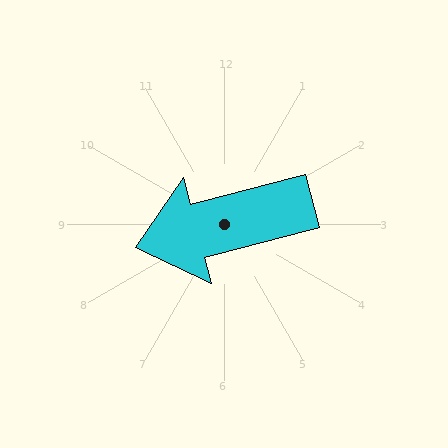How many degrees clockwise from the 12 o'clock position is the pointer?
Approximately 255 degrees.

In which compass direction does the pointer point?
West.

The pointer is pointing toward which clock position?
Roughly 9 o'clock.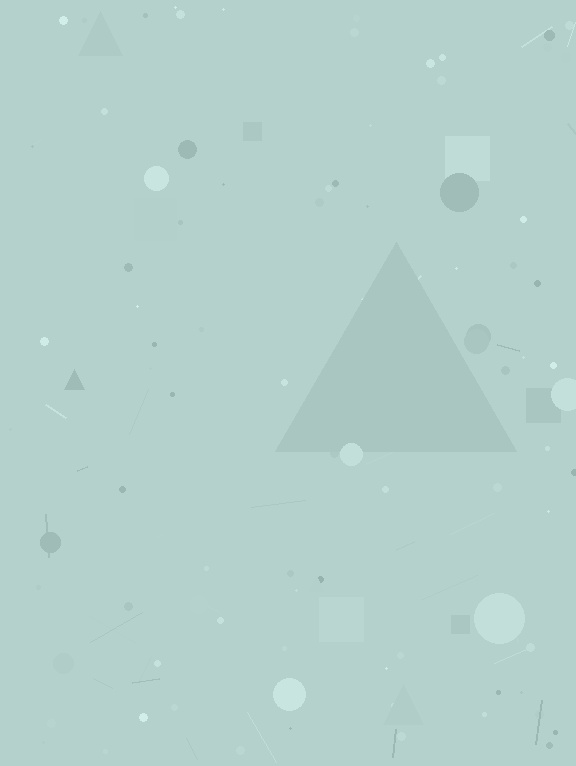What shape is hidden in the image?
A triangle is hidden in the image.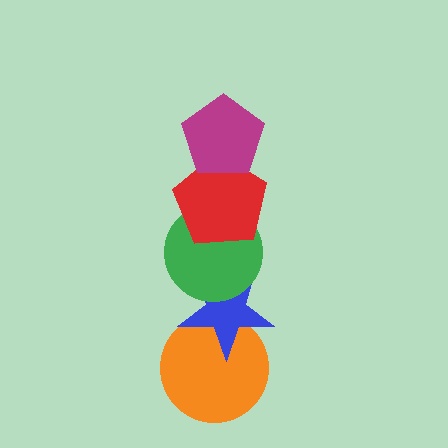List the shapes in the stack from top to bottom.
From top to bottom: the magenta pentagon, the red pentagon, the green circle, the blue star, the orange circle.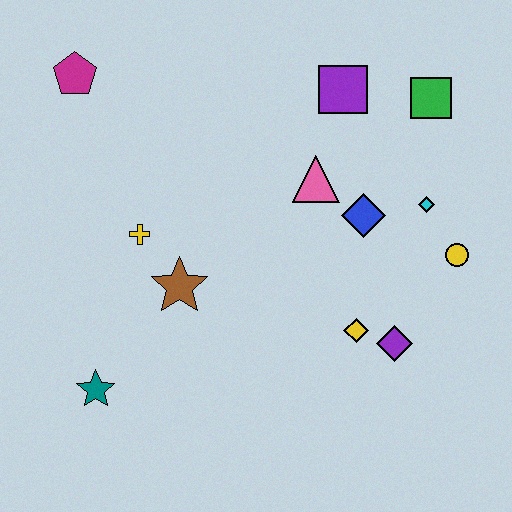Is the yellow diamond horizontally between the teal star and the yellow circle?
Yes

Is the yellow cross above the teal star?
Yes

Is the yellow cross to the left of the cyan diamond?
Yes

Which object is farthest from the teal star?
The green square is farthest from the teal star.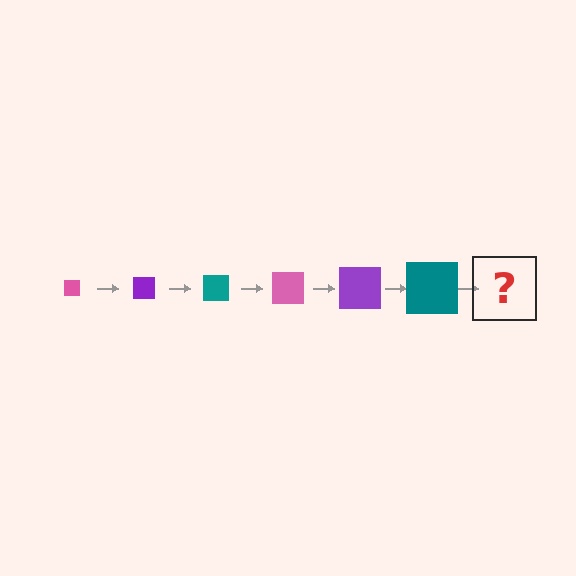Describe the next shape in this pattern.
It should be a pink square, larger than the previous one.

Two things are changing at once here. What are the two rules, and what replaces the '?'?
The two rules are that the square grows larger each step and the color cycles through pink, purple, and teal. The '?' should be a pink square, larger than the previous one.